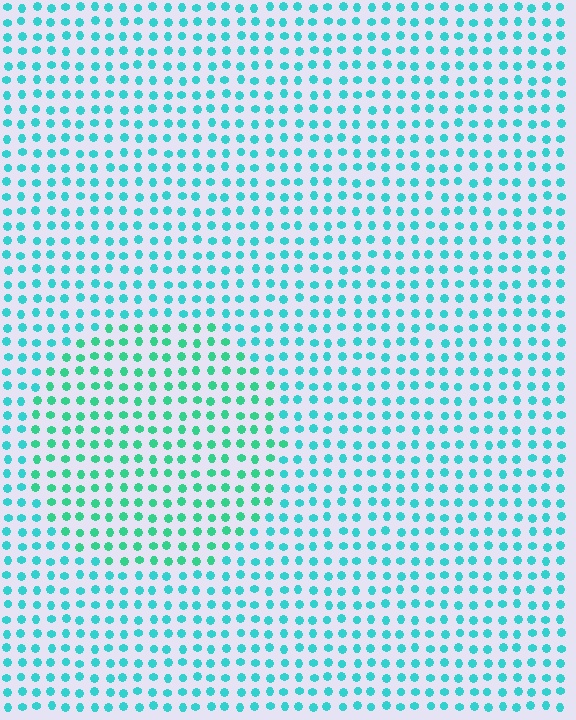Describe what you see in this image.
The image is filled with small cyan elements in a uniform arrangement. A circle-shaped region is visible where the elements are tinted to a slightly different hue, forming a subtle color boundary.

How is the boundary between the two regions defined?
The boundary is defined purely by a slight shift in hue (about 26 degrees). Spacing, size, and orientation are identical on both sides.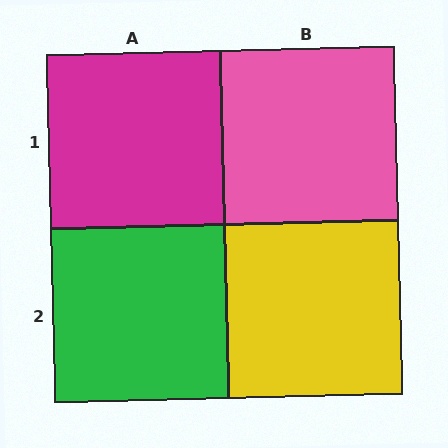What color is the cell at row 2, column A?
Green.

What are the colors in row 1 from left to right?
Magenta, pink.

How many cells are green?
1 cell is green.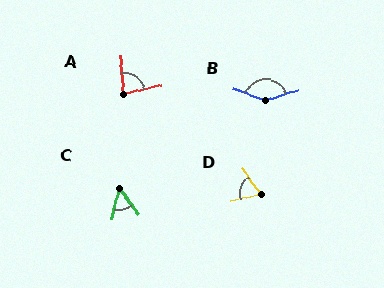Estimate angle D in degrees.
Approximately 68 degrees.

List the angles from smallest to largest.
C (49°), D (68°), A (81°), B (143°).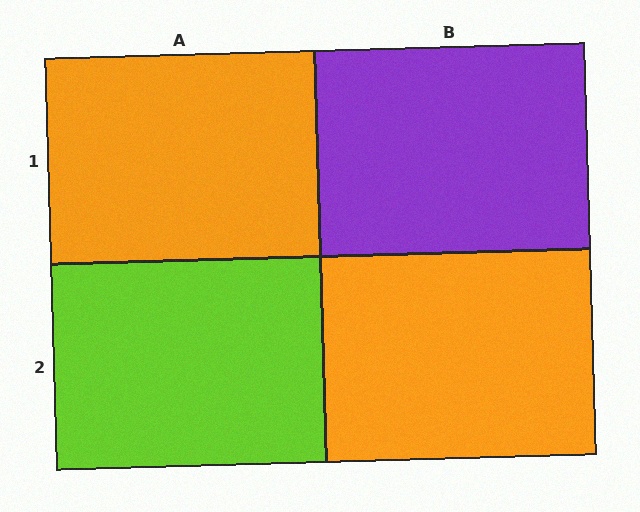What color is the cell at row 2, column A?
Lime.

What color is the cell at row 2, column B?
Orange.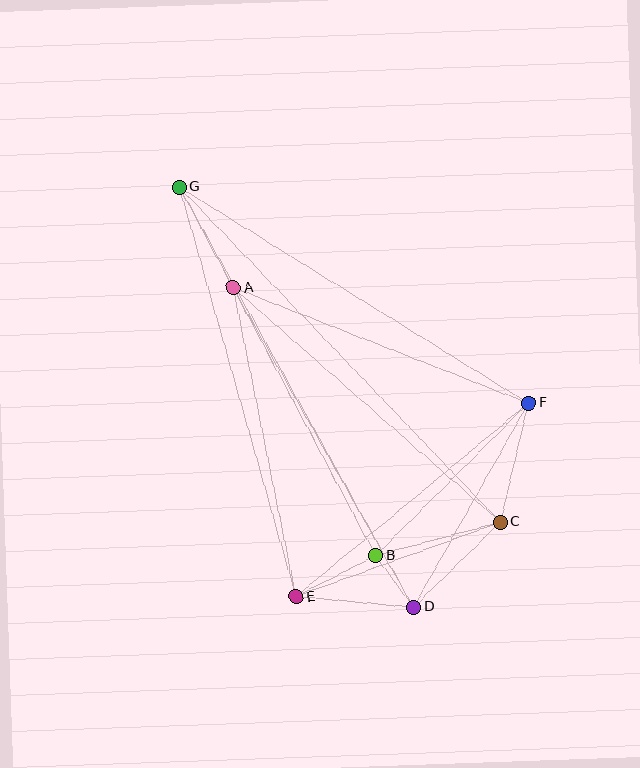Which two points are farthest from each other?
Points D and G are farthest from each other.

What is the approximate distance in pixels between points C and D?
The distance between C and D is approximately 121 pixels.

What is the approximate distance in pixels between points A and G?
The distance between A and G is approximately 114 pixels.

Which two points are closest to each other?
Points B and D are closest to each other.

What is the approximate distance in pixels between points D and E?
The distance between D and E is approximately 118 pixels.